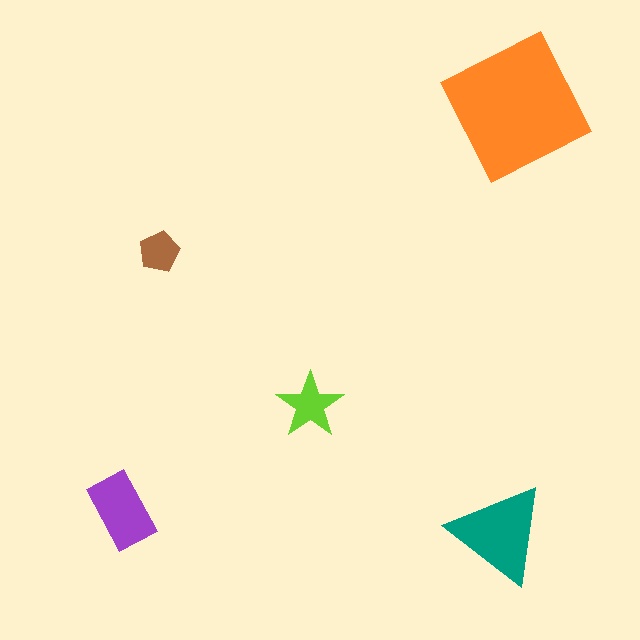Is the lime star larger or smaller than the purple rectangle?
Smaller.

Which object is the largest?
The orange square.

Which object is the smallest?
The brown pentagon.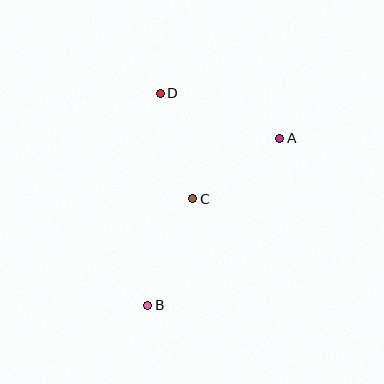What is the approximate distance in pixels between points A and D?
The distance between A and D is approximately 128 pixels.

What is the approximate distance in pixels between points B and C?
The distance between B and C is approximately 116 pixels.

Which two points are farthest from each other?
Points A and B are farthest from each other.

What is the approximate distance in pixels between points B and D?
The distance between B and D is approximately 212 pixels.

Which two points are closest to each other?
Points A and C are closest to each other.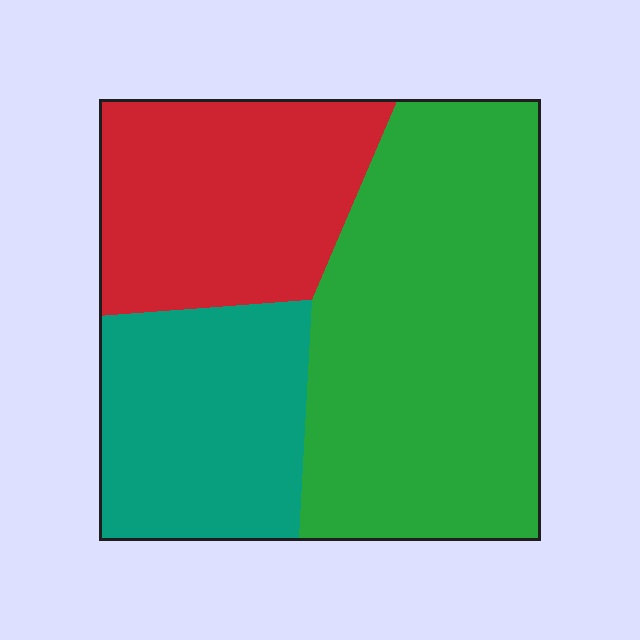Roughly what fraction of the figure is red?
Red covers roughly 25% of the figure.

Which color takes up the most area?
Green, at roughly 50%.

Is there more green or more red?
Green.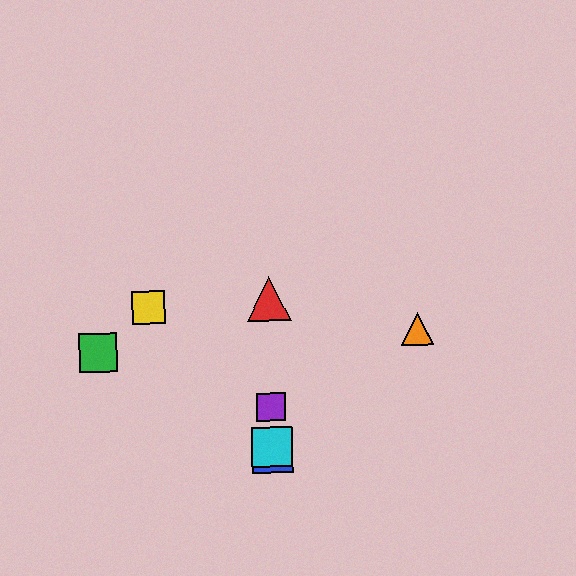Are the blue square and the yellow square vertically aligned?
No, the blue square is at x≈272 and the yellow square is at x≈149.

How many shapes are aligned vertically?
4 shapes (the red triangle, the blue square, the purple square, the cyan square) are aligned vertically.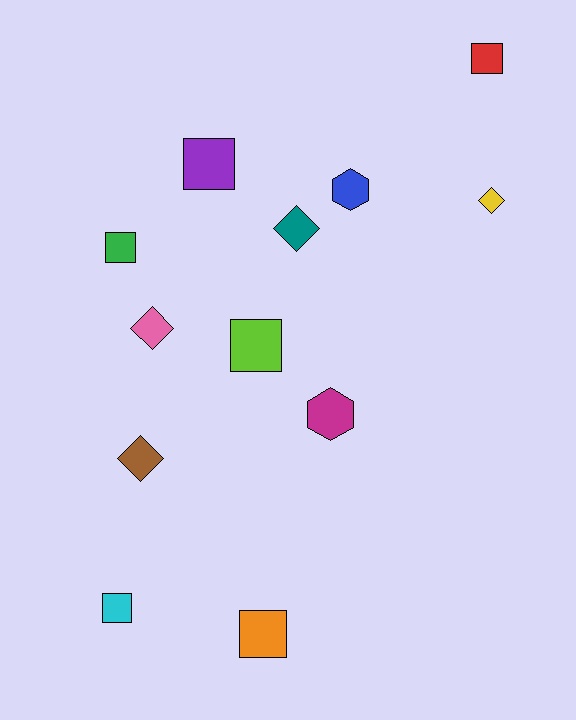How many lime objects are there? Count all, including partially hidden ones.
There is 1 lime object.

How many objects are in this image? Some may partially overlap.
There are 12 objects.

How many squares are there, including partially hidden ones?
There are 6 squares.